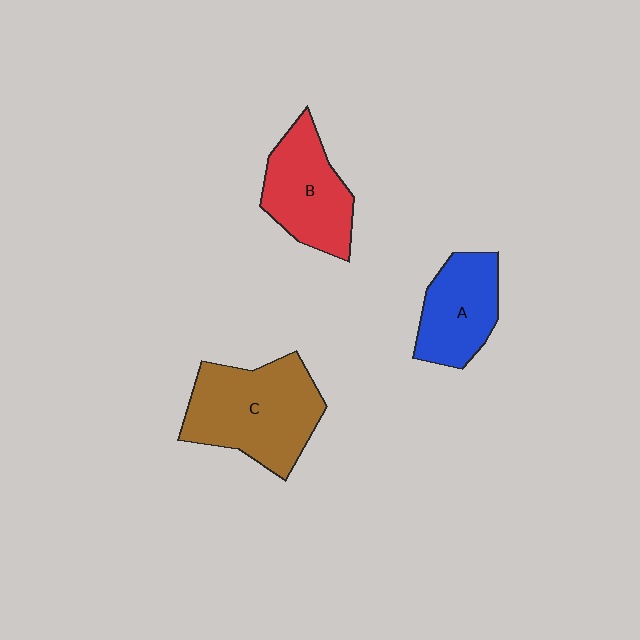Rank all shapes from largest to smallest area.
From largest to smallest: C (brown), B (red), A (blue).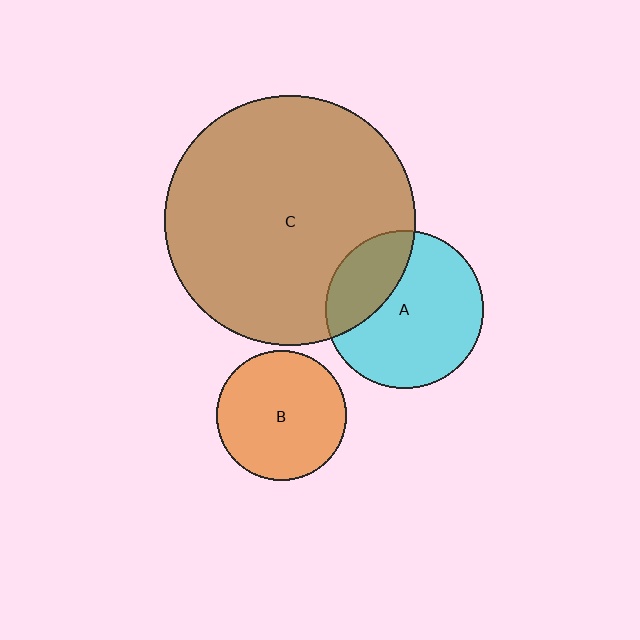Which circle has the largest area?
Circle C (brown).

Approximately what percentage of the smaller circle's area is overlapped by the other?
Approximately 30%.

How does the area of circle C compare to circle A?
Approximately 2.5 times.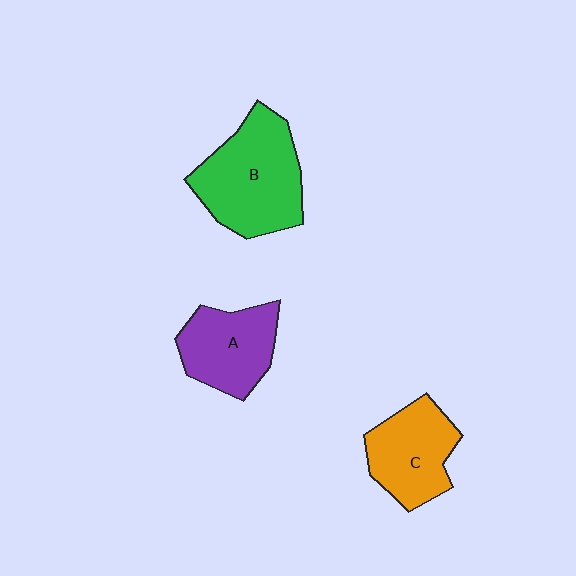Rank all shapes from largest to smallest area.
From largest to smallest: B (green), C (orange), A (purple).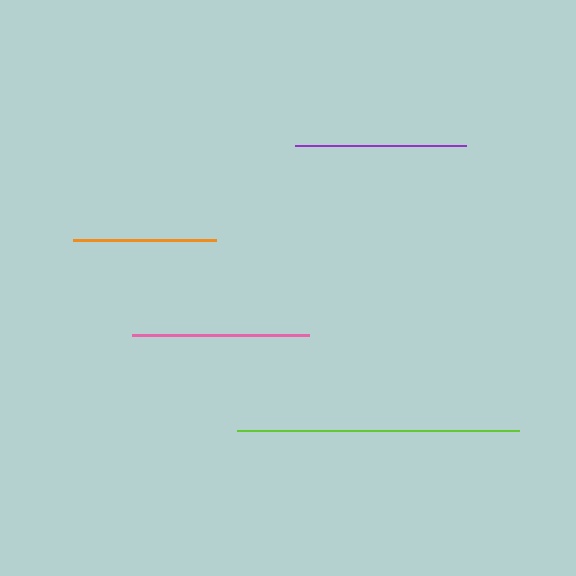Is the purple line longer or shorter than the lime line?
The lime line is longer than the purple line.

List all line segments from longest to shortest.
From longest to shortest: lime, pink, purple, orange.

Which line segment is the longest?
The lime line is the longest at approximately 281 pixels.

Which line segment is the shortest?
The orange line is the shortest at approximately 144 pixels.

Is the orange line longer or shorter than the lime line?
The lime line is longer than the orange line.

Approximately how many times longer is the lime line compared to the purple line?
The lime line is approximately 1.6 times the length of the purple line.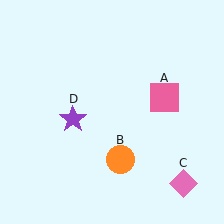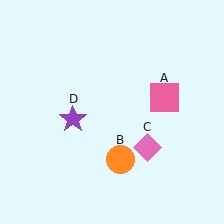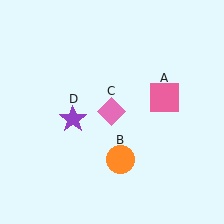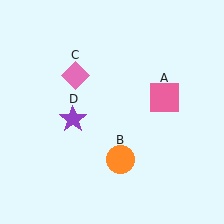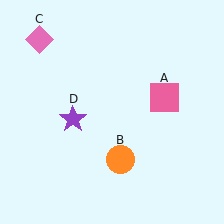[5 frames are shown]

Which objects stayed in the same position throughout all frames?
Pink square (object A) and orange circle (object B) and purple star (object D) remained stationary.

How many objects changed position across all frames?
1 object changed position: pink diamond (object C).